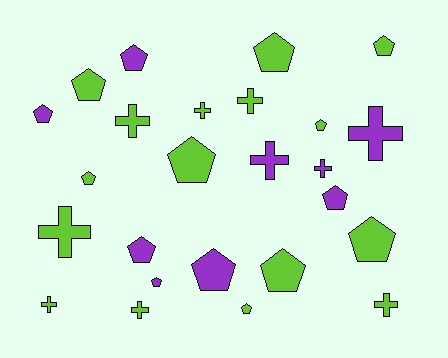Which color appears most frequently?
Lime, with 16 objects.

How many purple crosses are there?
There are 3 purple crosses.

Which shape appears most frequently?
Pentagon, with 15 objects.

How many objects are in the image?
There are 25 objects.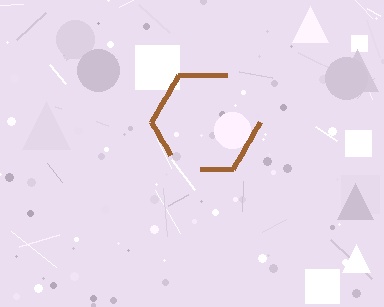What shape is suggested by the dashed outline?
The dashed outline suggests a hexagon.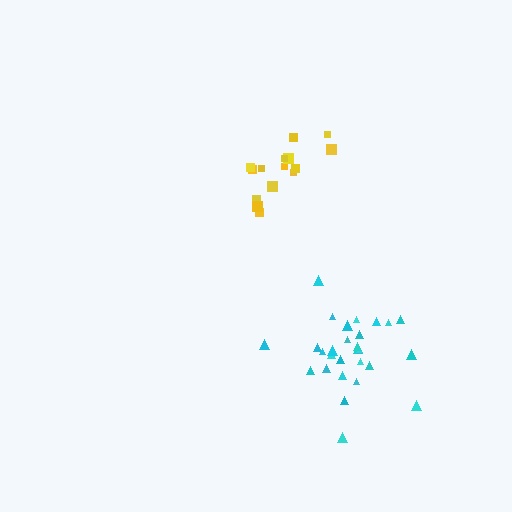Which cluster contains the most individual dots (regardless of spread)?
Cyan (29).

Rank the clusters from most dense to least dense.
cyan, yellow.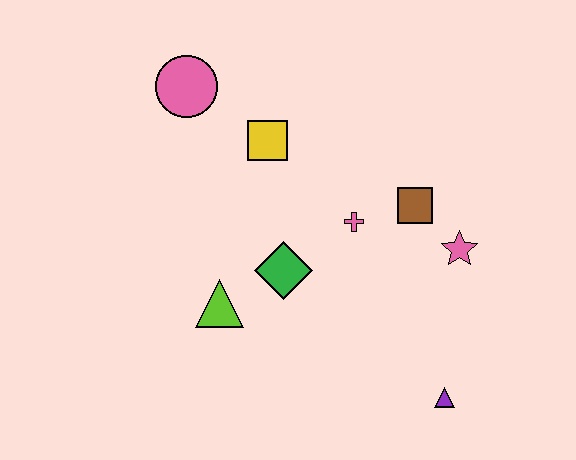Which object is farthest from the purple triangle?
The pink circle is farthest from the purple triangle.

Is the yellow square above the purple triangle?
Yes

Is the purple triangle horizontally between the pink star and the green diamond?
Yes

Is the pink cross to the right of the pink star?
No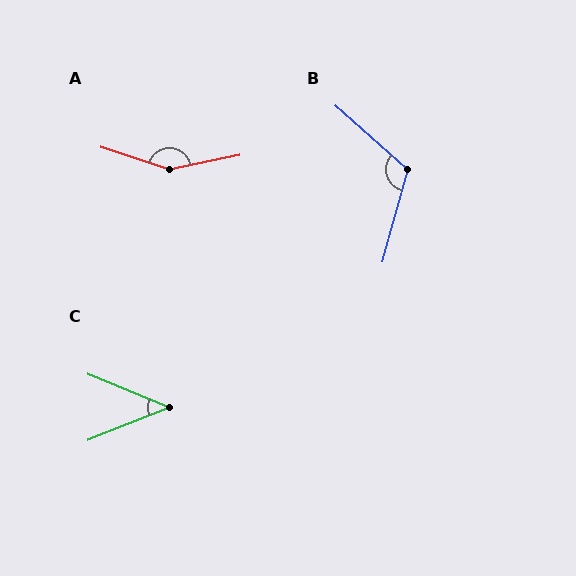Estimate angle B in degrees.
Approximately 116 degrees.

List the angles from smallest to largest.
C (44°), B (116°), A (150°).